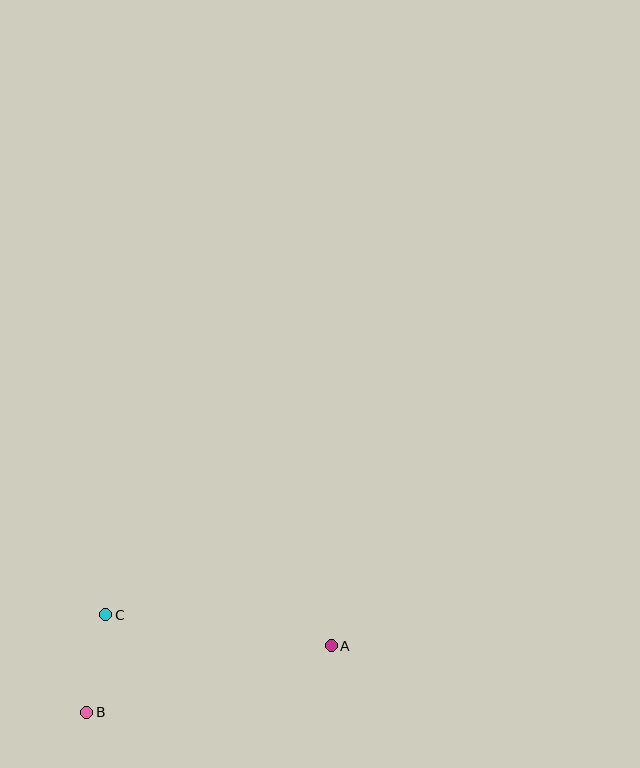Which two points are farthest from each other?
Points A and B are farthest from each other.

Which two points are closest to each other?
Points B and C are closest to each other.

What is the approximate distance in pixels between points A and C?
The distance between A and C is approximately 227 pixels.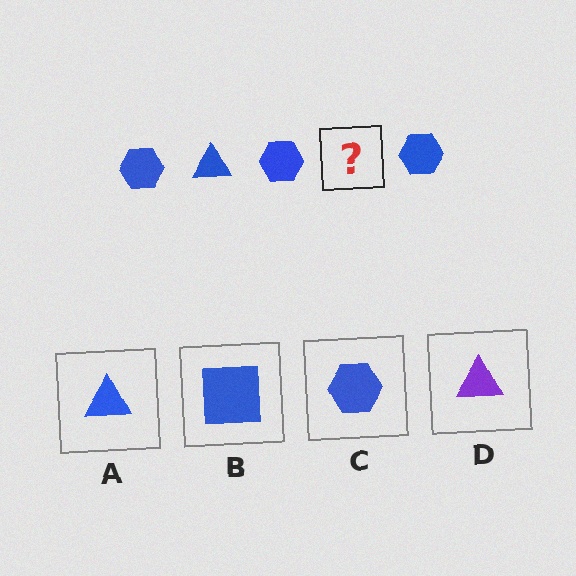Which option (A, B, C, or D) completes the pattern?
A.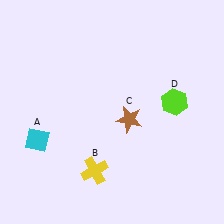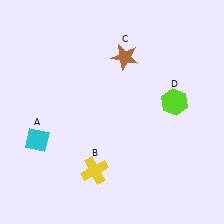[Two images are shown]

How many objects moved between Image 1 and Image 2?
1 object moved between the two images.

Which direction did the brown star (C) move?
The brown star (C) moved up.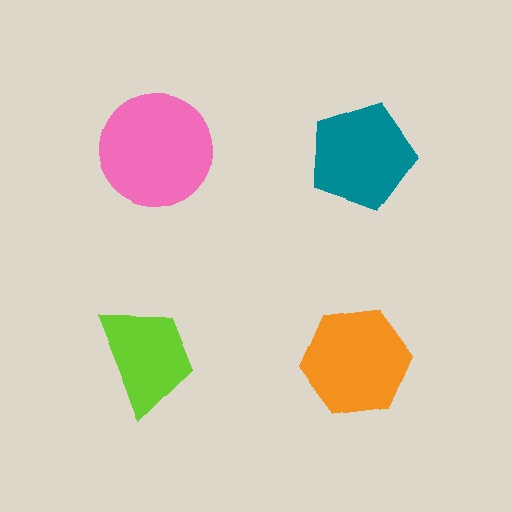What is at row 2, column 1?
A lime trapezoid.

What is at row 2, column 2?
An orange hexagon.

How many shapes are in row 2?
2 shapes.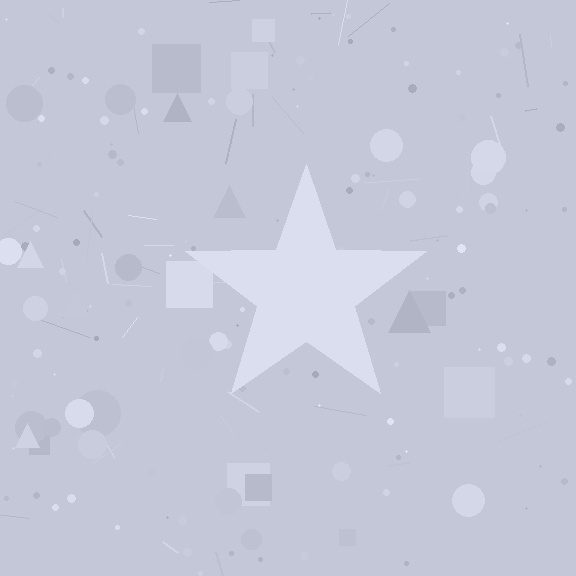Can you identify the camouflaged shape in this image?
The camouflaged shape is a star.